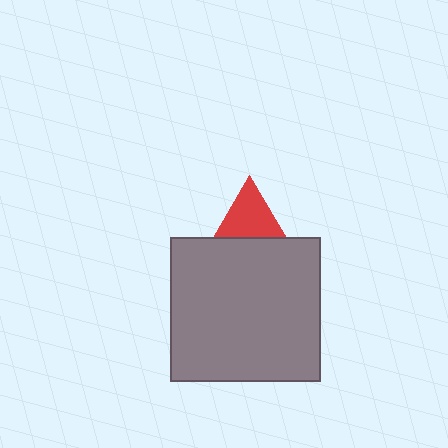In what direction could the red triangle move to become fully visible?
The red triangle could move up. That would shift it out from behind the gray rectangle entirely.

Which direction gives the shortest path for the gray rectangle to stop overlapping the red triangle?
Moving down gives the shortest separation.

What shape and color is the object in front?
The object in front is a gray rectangle.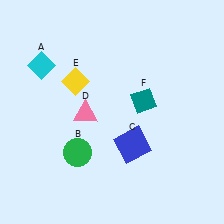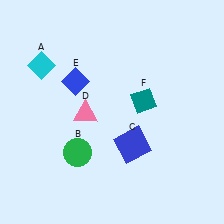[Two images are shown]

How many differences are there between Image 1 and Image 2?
There is 1 difference between the two images.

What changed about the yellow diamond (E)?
In Image 1, E is yellow. In Image 2, it changed to blue.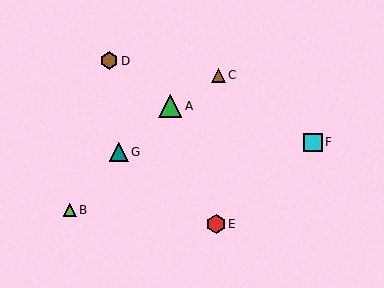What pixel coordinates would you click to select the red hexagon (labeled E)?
Click at (216, 224) to select the red hexagon E.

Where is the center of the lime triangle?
The center of the lime triangle is at (70, 210).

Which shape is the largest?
The green triangle (labeled A) is the largest.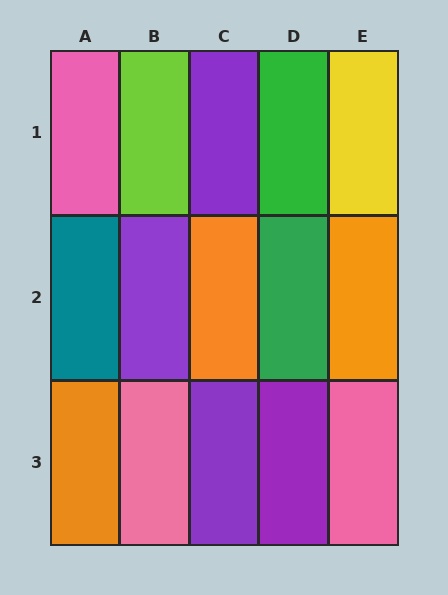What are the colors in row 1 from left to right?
Pink, lime, purple, green, yellow.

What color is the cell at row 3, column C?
Purple.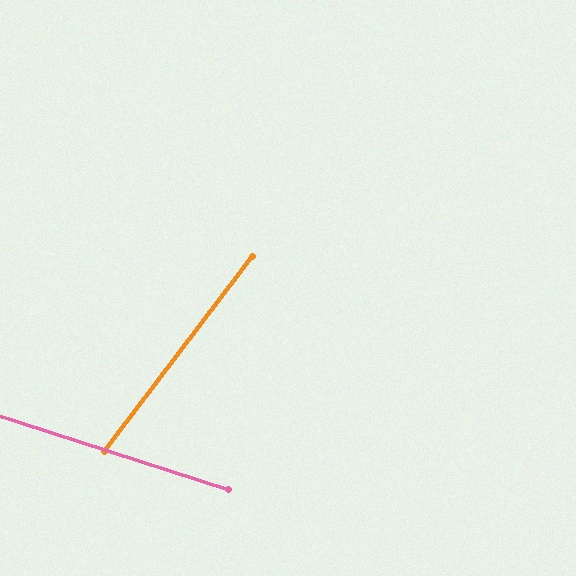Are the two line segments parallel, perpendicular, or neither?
Neither parallel nor perpendicular — they differ by about 71°.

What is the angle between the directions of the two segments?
Approximately 71 degrees.